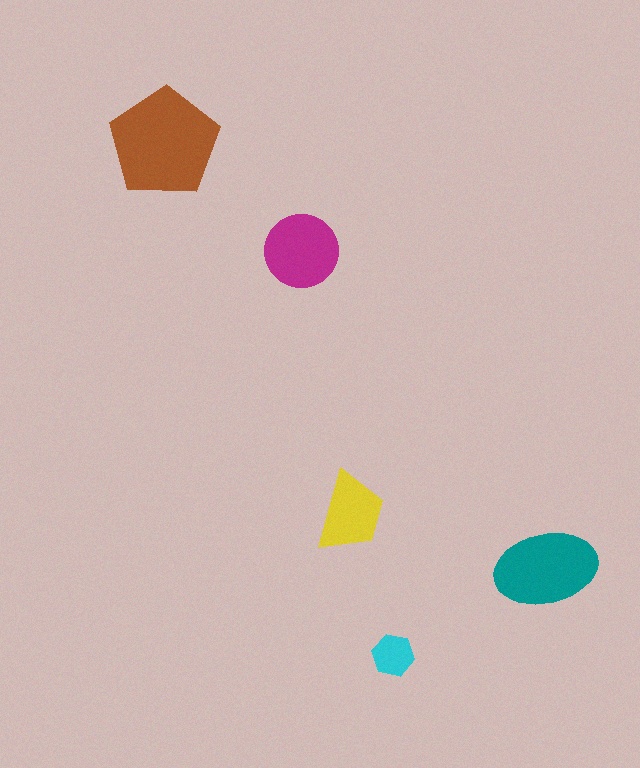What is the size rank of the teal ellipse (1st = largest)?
2nd.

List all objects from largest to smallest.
The brown pentagon, the teal ellipse, the magenta circle, the yellow trapezoid, the cyan hexagon.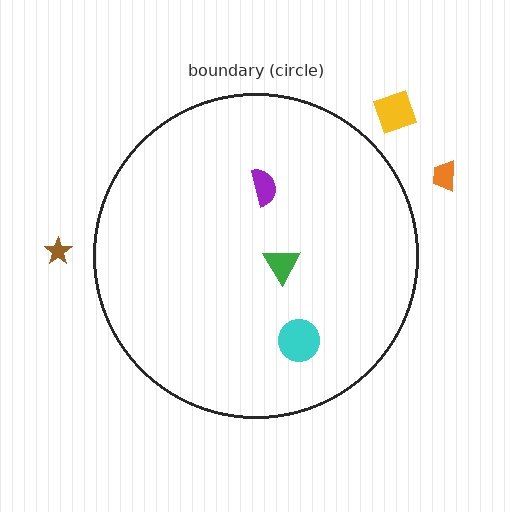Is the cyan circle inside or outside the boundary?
Inside.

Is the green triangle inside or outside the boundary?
Inside.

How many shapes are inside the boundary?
3 inside, 3 outside.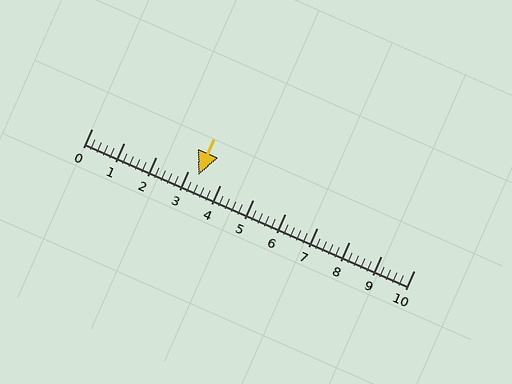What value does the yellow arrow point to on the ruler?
The yellow arrow points to approximately 3.3.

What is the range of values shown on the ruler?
The ruler shows values from 0 to 10.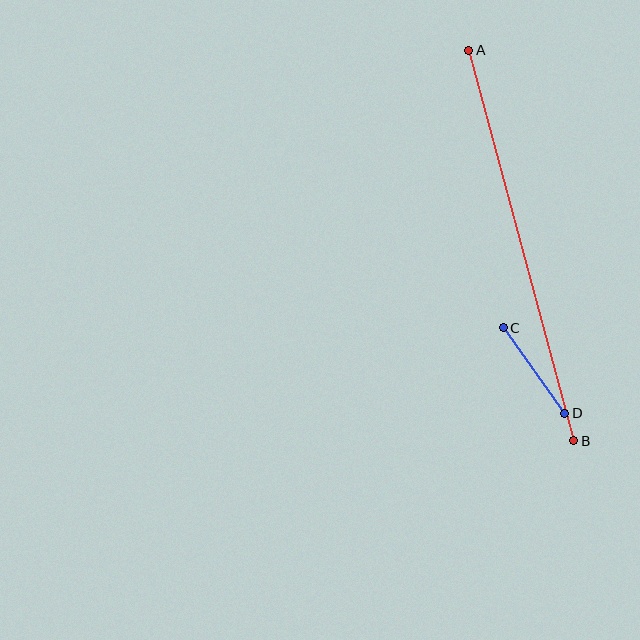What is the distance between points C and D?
The distance is approximately 105 pixels.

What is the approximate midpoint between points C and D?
The midpoint is at approximately (534, 370) pixels.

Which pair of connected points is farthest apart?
Points A and B are farthest apart.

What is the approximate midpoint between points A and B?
The midpoint is at approximately (521, 245) pixels.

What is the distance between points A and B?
The distance is approximately 405 pixels.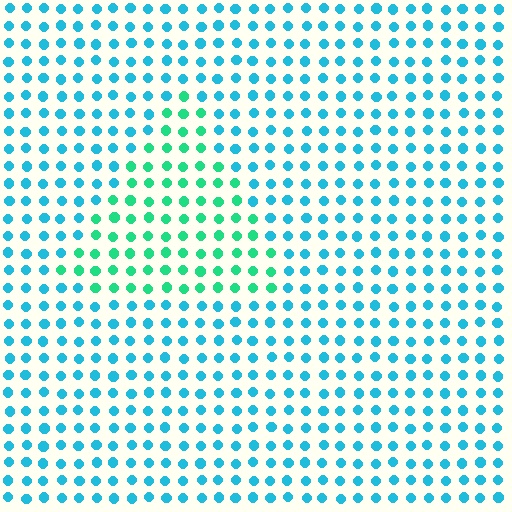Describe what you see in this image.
The image is filled with small cyan elements in a uniform arrangement. A triangle-shaped region is visible where the elements are tinted to a slightly different hue, forming a subtle color boundary.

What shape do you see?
I see a triangle.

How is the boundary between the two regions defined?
The boundary is defined purely by a slight shift in hue (about 39 degrees). Spacing, size, and orientation are identical on both sides.